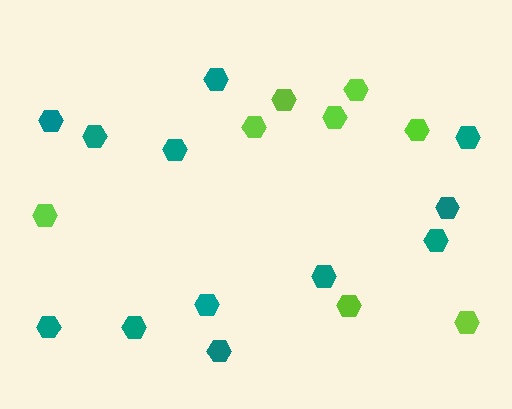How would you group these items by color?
There are 2 groups: one group of teal hexagons (12) and one group of lime hexagons (8).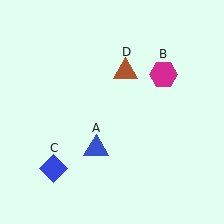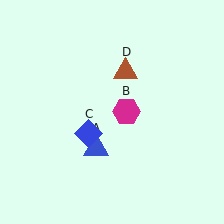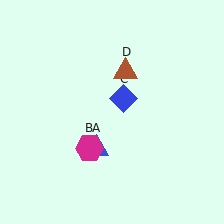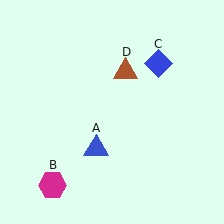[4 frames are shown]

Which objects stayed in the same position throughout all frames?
Blue triangle (object A) and brown triangle (object D) remained stationary.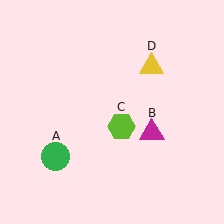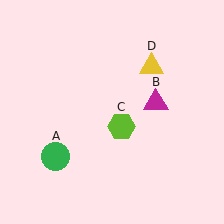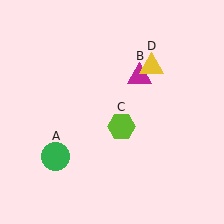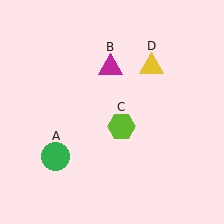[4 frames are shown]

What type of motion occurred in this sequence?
The magenta triangle (object B) rotated counterclockwise around the center of the scene.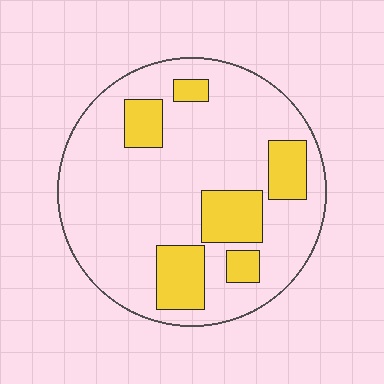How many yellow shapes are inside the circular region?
6.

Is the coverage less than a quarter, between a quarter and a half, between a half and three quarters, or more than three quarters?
Less than a quarter.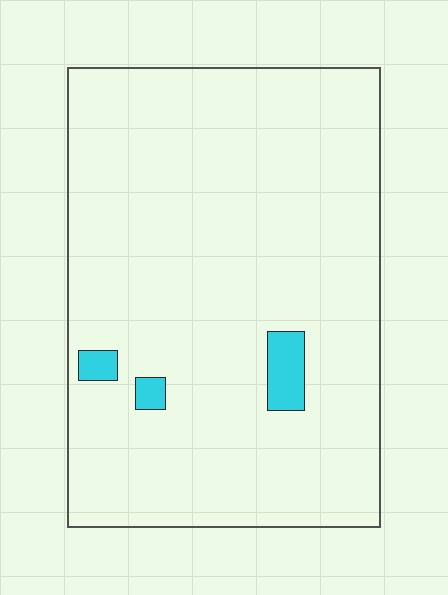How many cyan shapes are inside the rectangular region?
3.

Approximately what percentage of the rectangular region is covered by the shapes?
Approximately 5%.